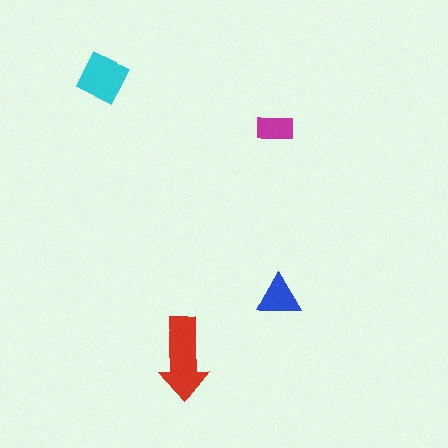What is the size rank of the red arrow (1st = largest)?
1st.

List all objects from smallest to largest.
The magenta rectangle, the blue triangle, the cyan diamond, the red arrow.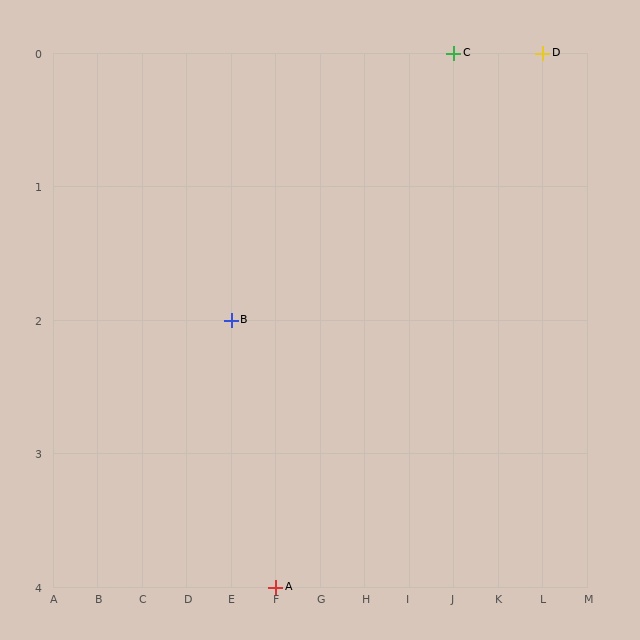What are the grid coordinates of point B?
Point B is at grid coordinates (E, 2).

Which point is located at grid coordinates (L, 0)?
Point D is at (L, 0).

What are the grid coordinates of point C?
Point C is at grid coordinates (J, 0).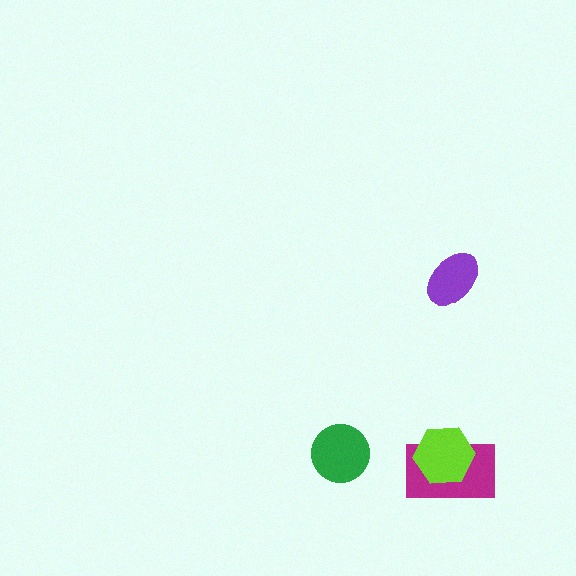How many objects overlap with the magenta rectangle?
1 object overlaps with the magenta rectangle.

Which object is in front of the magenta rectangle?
The lime hexagon is in front of the magenta rectangle.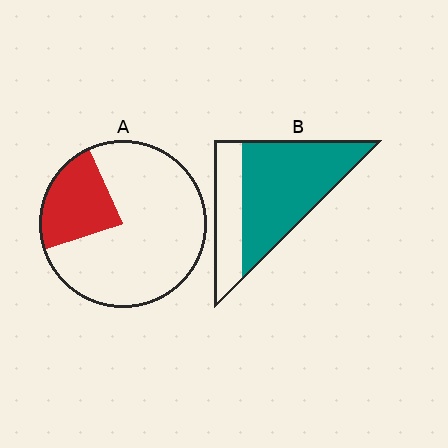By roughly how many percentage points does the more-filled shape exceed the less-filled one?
By roughly 45 percentage points (B over A).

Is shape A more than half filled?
No.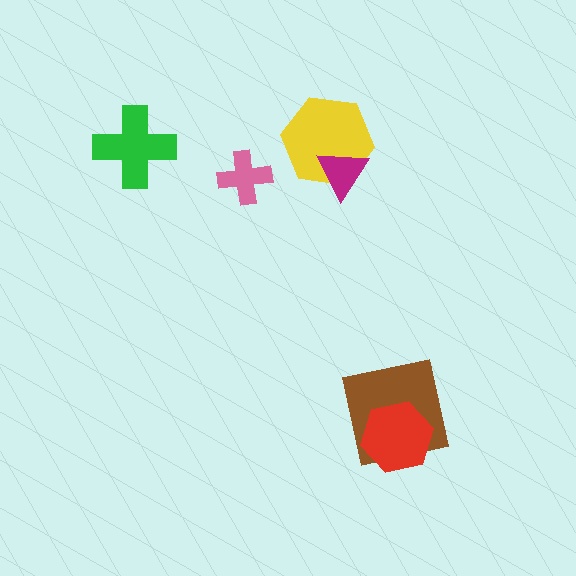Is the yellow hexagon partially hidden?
Yes, it is partially covered by another shape.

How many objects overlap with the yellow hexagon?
1 object overlaps with the yellow hexagon.